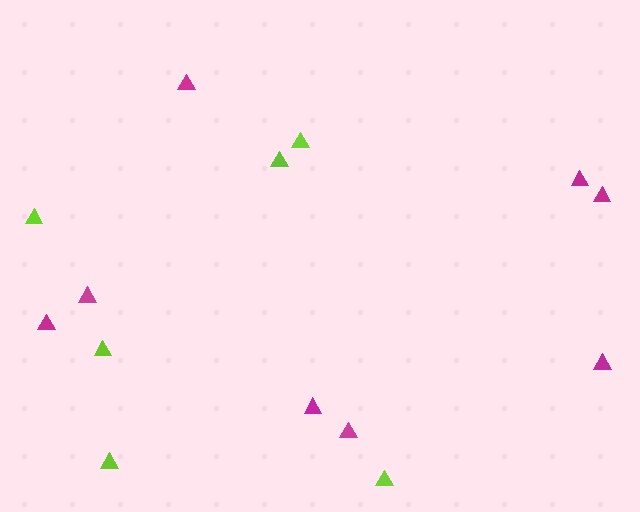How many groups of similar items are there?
There are 2 groups: one group of magenta triangles (8) and one group of lime triangles (6).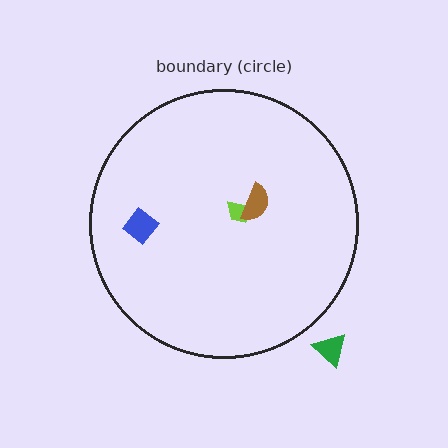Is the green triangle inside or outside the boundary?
Outside.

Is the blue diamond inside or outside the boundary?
Inside.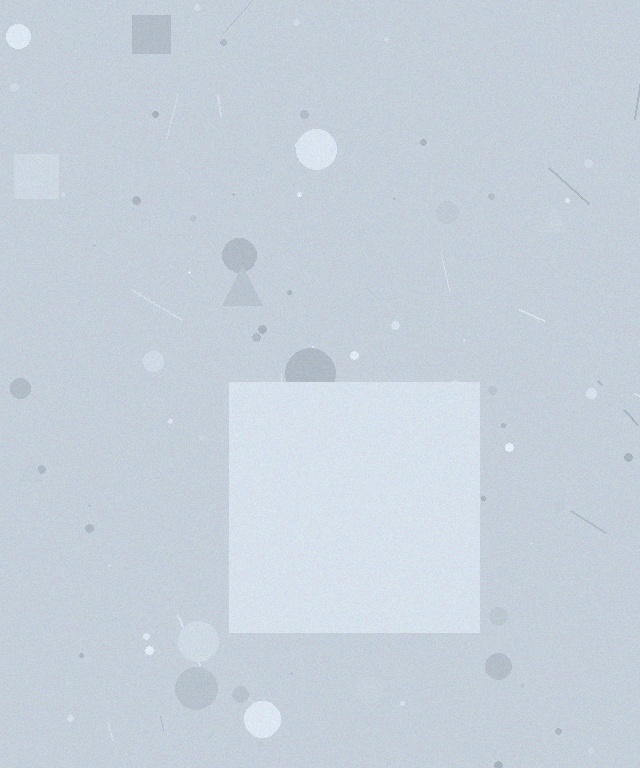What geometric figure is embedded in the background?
A square is embedded in the background.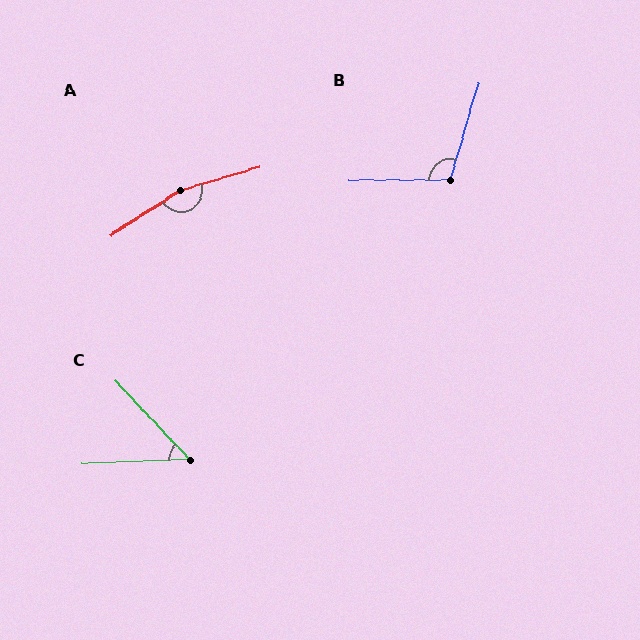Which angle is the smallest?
C, at approximately 49 degrees.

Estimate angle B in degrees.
Approximately 107 degrees.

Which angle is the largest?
A, at approximately 164 degrees.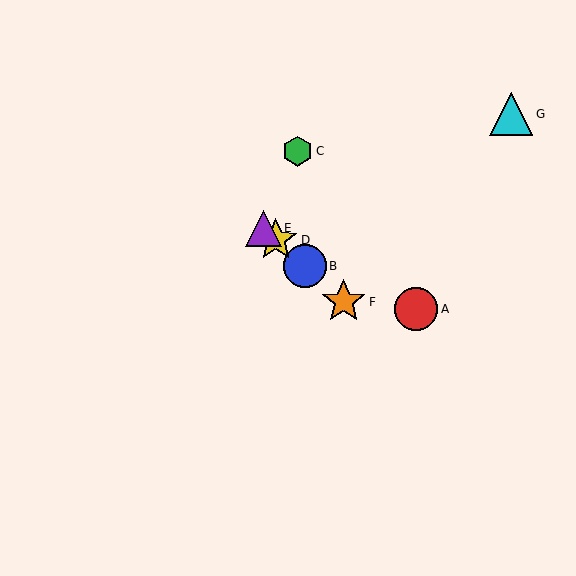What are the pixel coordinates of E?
Object E is at (263, 228).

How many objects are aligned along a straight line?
4 objects (B, D, E, F) are aligned along a straight line.